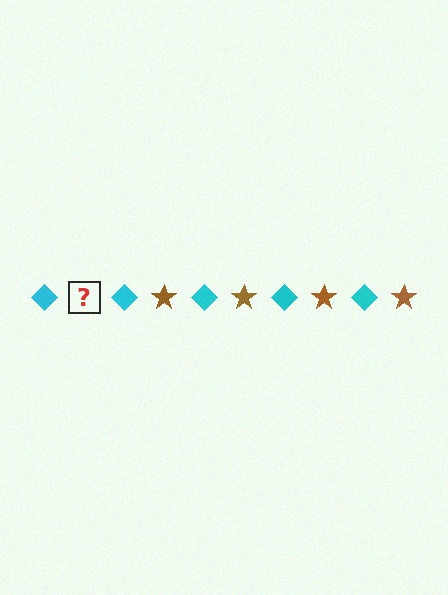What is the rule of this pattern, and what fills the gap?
The rule is that the pattern alternates between cyan diamond and brown star. The gap should be filled with a brown star.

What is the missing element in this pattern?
The missing element is a brown star.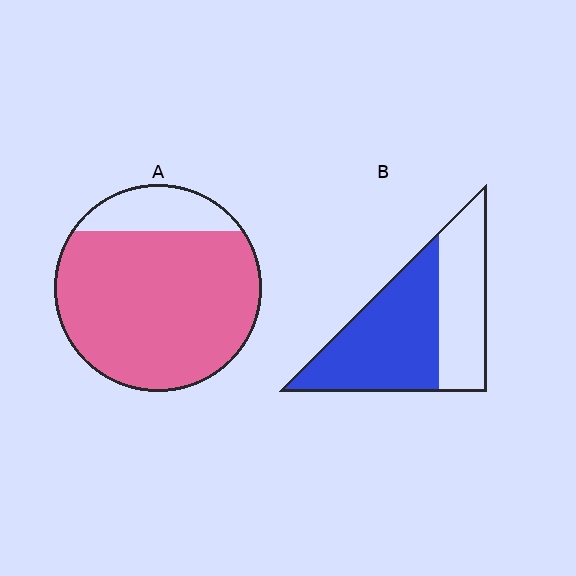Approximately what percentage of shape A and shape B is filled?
A is approximately 85% and B is approximately 60%.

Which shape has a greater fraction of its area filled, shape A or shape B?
Shape A.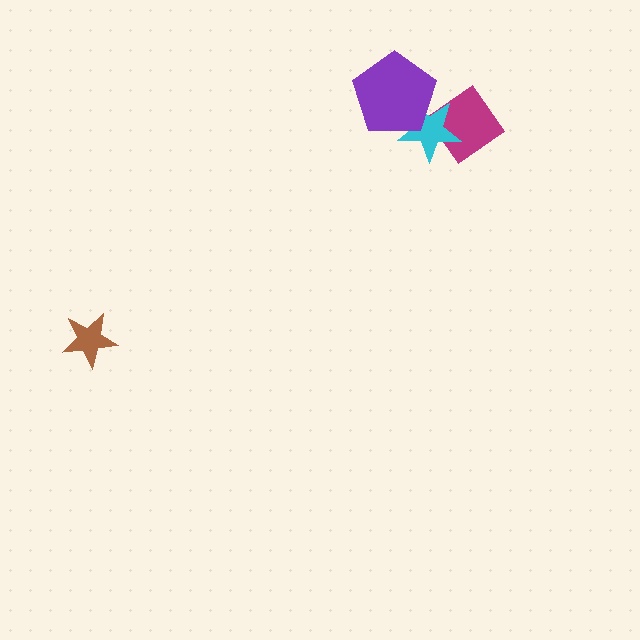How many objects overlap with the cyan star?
2 objects overlap with the cyan star.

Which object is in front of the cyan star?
The purple pentagon is in front of the cyan star.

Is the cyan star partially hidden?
Yes, it is partially covered by another shape.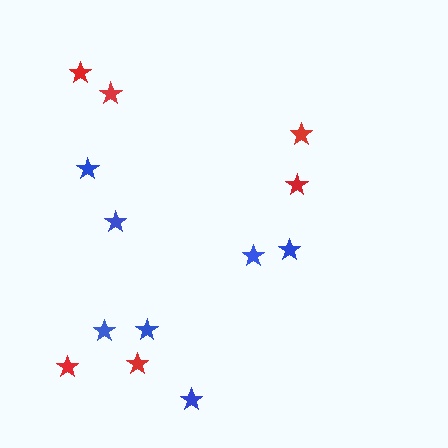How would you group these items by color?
There are 2 groups: one group of red stars (6) and one group of blue stars (7).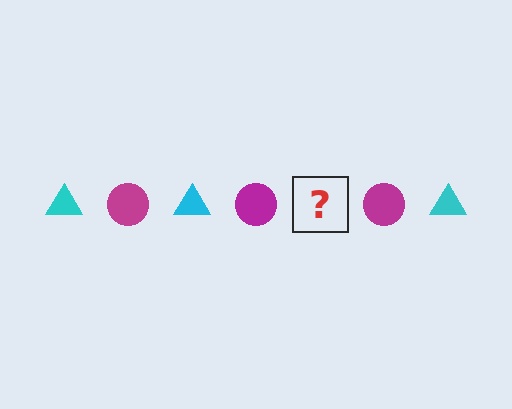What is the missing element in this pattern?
The missing element is a cyan triangle.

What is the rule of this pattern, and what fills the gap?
The rule is that the pattern alternates between cyan triangle and magenta circle. The gap should be filled with a cyan triangle.